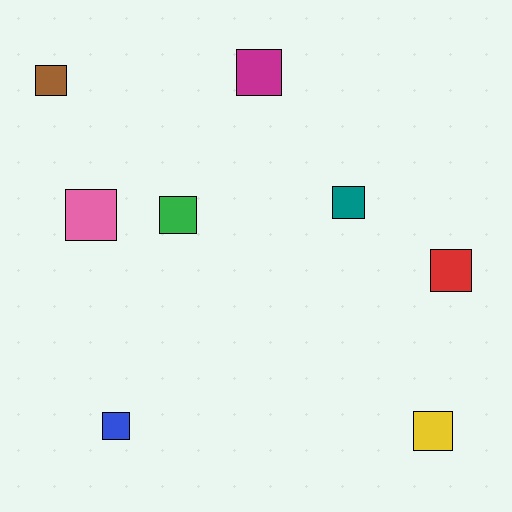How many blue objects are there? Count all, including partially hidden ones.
There is 1 blue object.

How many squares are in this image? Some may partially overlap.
There are 8 squares.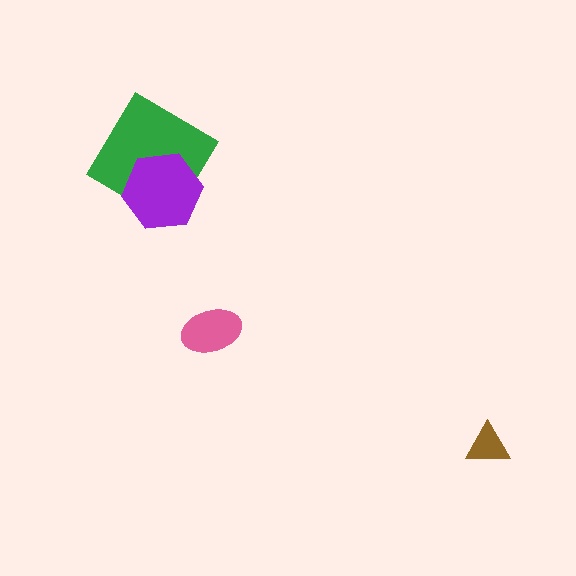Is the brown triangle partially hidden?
No, no other shape covers it.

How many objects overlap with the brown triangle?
0 objects overlap with the brown triangle.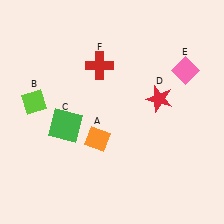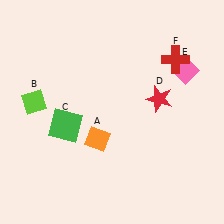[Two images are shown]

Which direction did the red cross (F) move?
The red cross (F) moved right.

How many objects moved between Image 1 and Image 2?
1 object moved between the two images.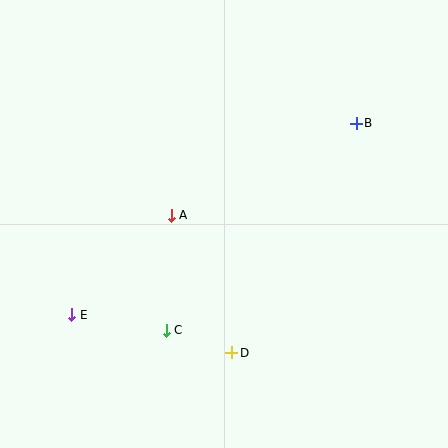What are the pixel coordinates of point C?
Point C is at (166, 330).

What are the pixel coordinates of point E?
Point E is at (72, 315).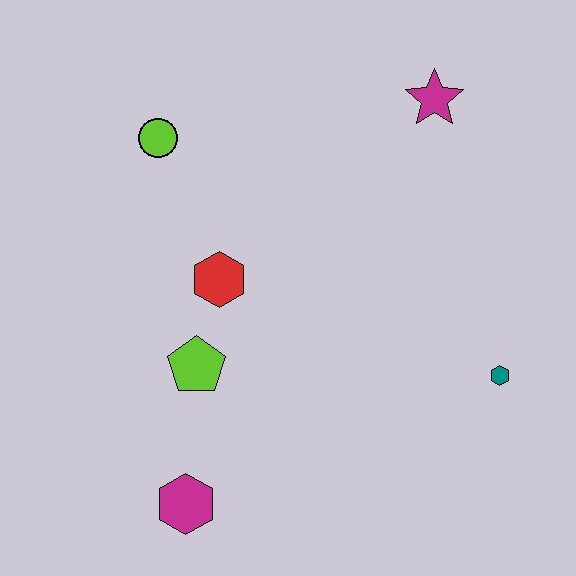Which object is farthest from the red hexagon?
The teal hexagon is farthest from the red hexagon.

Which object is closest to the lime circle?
The red hexagon is closest to the lime circle.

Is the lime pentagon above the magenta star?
No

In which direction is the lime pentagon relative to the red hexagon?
The lime pentagon is below the red hexagon.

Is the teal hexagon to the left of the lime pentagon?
No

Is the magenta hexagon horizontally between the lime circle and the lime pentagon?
Yes